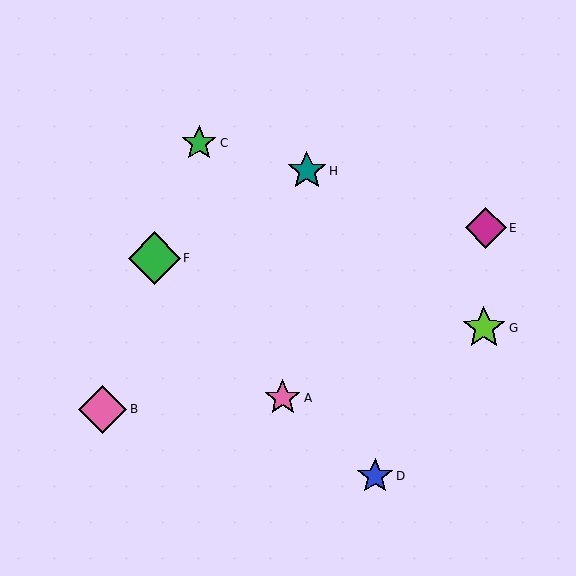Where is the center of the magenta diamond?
The center of the magenta diamond is at (486, 228).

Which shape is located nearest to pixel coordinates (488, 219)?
The magenta diamond (labeled E) at (486, 228) is nearest to that location.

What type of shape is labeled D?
Shape D is a blue star.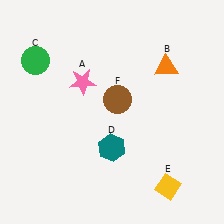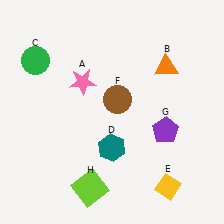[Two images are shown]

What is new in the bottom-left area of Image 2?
A lime square (H) was added in the bottom-left area of Image 2.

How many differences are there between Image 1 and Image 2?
There are 2 differences between the two images.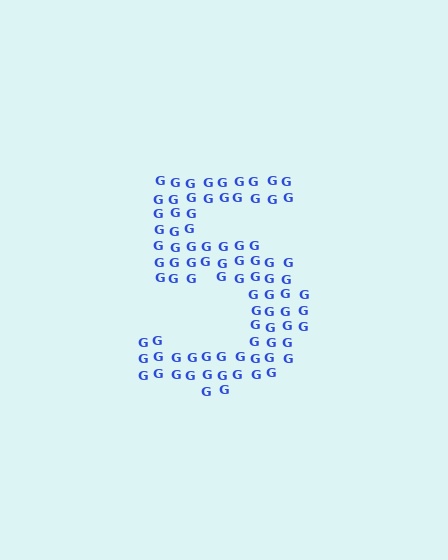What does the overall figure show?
The overall figure shows the digit 5.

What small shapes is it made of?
It is made of small letter G's.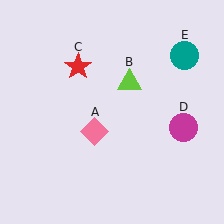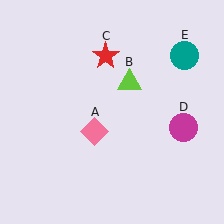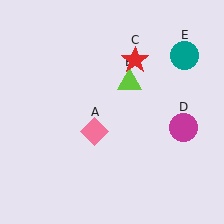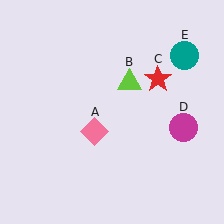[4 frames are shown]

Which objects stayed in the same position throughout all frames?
Pink diamond (object A) and lime triangle (object B) and magenta circle (object D) and teal circle (object E) remained stationary.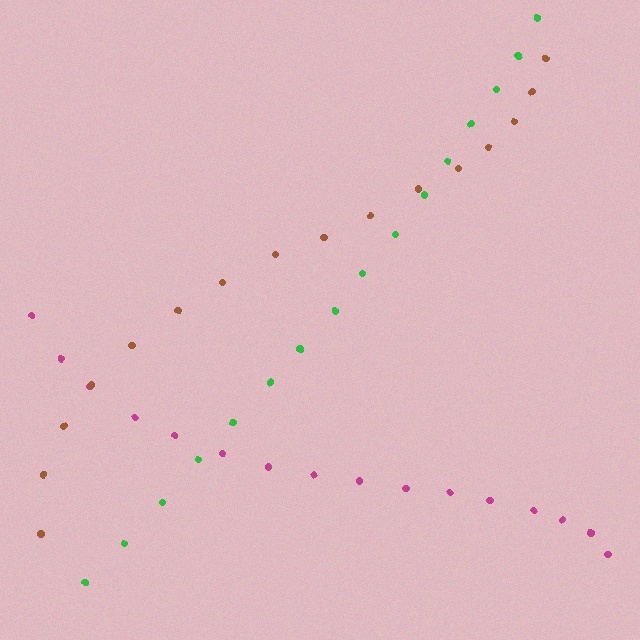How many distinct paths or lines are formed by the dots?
There are 3 distinct paths.